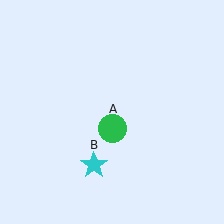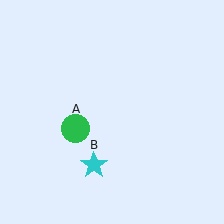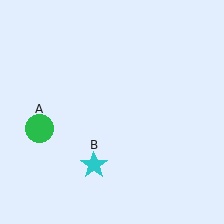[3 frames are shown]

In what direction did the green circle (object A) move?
The green circle (object A) moved left.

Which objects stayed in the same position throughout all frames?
Cyan star (object B) remained stationary.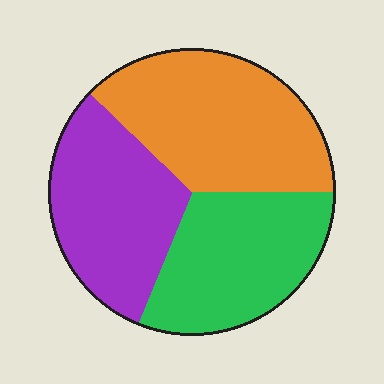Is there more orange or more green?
Orange.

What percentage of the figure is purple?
Purple takes up between a sixth and a third of the figure.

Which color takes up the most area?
Orange, at roughly 40%.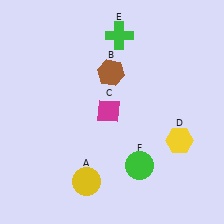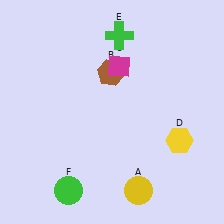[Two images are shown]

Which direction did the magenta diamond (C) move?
The magenta diamond (C) moved up.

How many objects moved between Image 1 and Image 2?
3 objects moved between the two images.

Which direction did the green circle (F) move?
The green circle (F) moved left.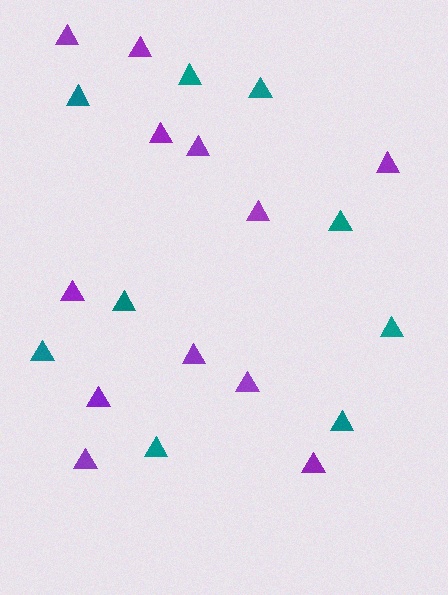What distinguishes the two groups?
There are 2 groups: one group of purple triangles (12) and one group of teal triangles (9).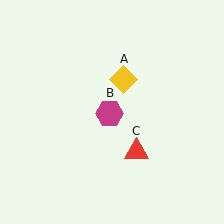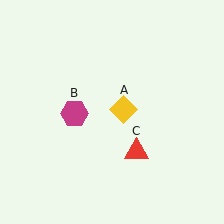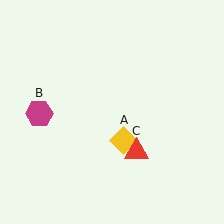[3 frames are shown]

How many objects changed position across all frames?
2 objects changed position: yellow diamond (object A), magenta hexagon (object B).